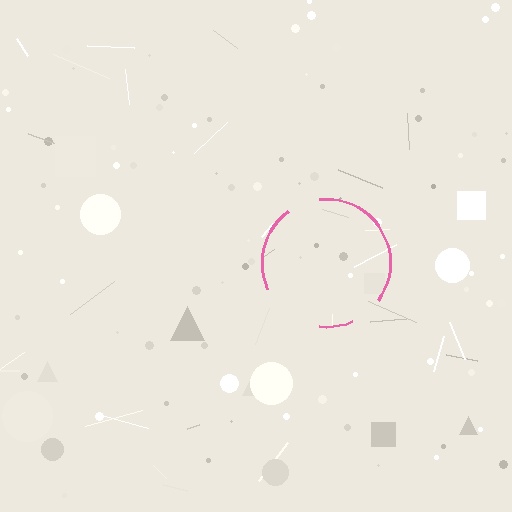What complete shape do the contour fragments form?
The contour fragments form a circle.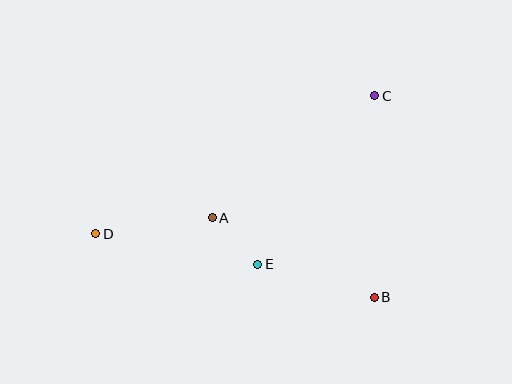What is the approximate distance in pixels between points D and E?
The distance between D and E is approximately 165 pixels.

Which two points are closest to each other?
Points A and E are closest to each other.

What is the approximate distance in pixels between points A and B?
The distance between A and B is approximately 181 pixels.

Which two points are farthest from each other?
Points C and D are farthest from each other.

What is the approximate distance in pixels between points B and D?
The distance between B and D is approximately 286 pixels.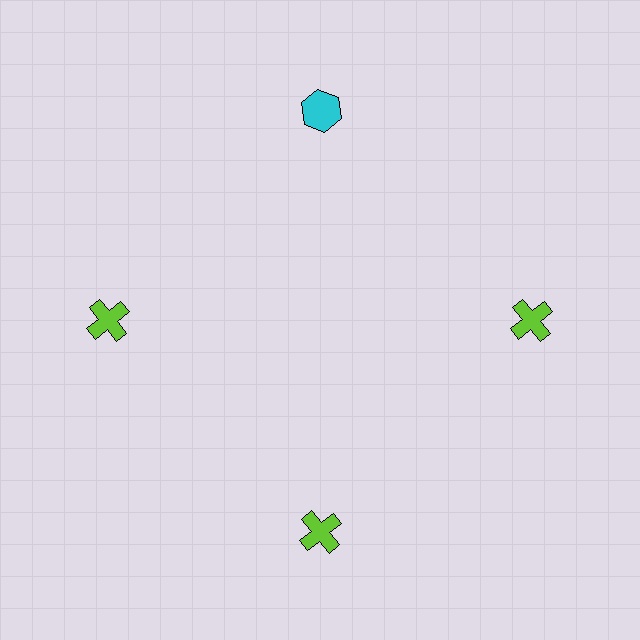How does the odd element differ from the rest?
It differs in both color (cyan instead of lime) and shape (hexagon instead of cross).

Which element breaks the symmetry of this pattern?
The cyan hexagon at roughly the 12 o'clock position breaks the symmetry. All other shapes are lime crosses.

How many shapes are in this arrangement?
There are 4 shapes arranged in a ring pattern.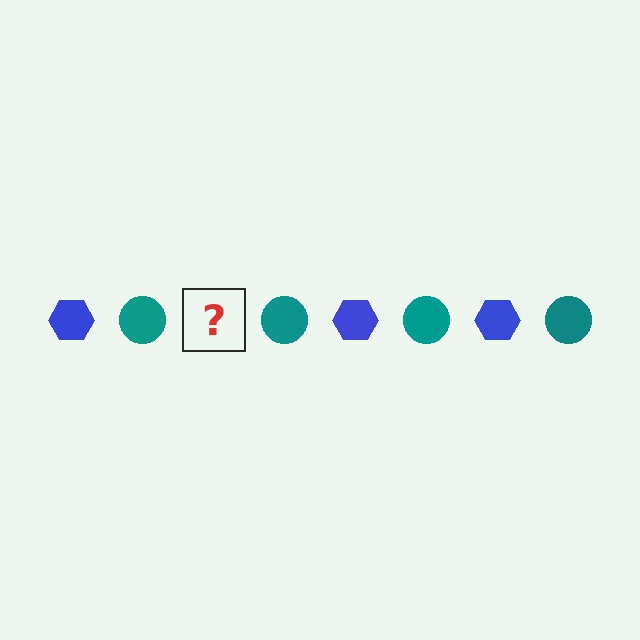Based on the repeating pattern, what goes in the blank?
The blank should be a blue hexagon.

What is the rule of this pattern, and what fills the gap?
The rule is that the pattern alternates between blue hexagon and teal circle. The gap should be filled with a blue hexagon.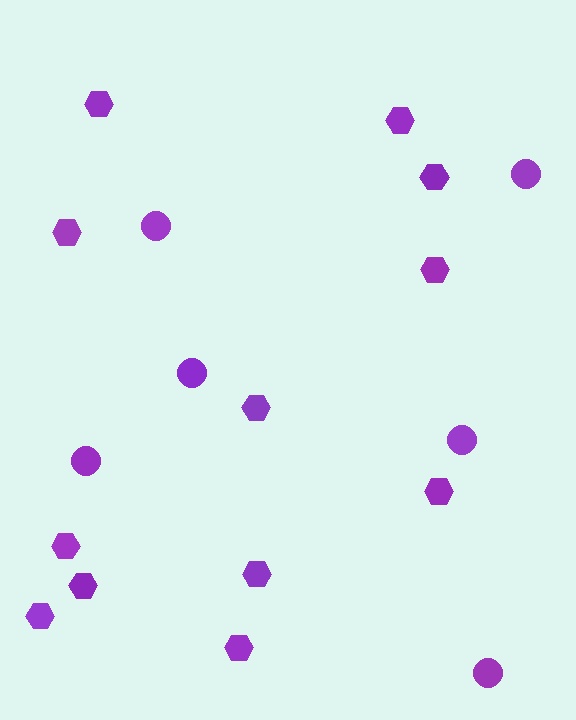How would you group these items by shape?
There are 2 groups: one group of circles (6) and one group of hexagons (12).